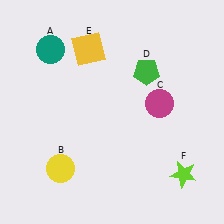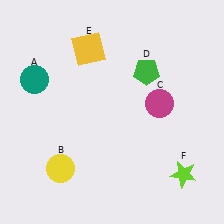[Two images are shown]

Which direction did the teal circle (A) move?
The teal circle (A) moved down.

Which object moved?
The teal circle (A) moved down.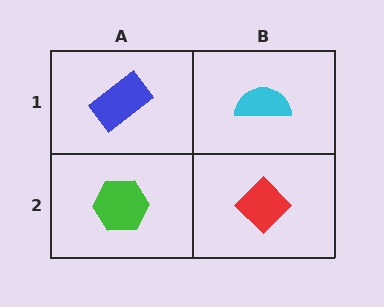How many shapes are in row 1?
2 shapes.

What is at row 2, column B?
A red diamond.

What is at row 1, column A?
A blue rectangle.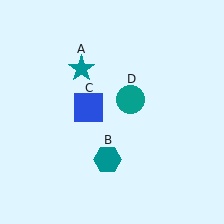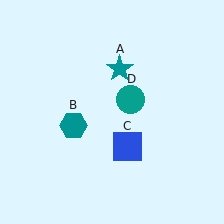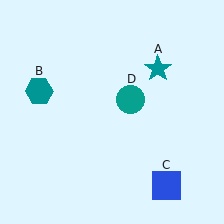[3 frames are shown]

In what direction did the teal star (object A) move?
The teal star (object A) moved right.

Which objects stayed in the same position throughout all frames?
Teal circle (object D) remained stationary.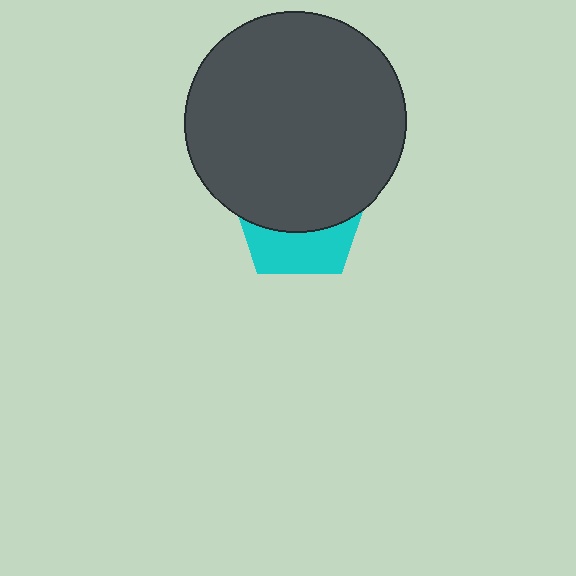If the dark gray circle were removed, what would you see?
You would see the complete cyan pentagon.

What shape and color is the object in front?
The object in front is a dark gray circle.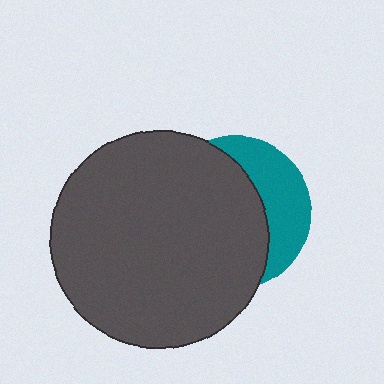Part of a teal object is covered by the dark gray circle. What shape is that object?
It is a circle.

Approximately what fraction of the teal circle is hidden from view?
Roughly 67% of the teal circle is hidden behind the dark gray circle.